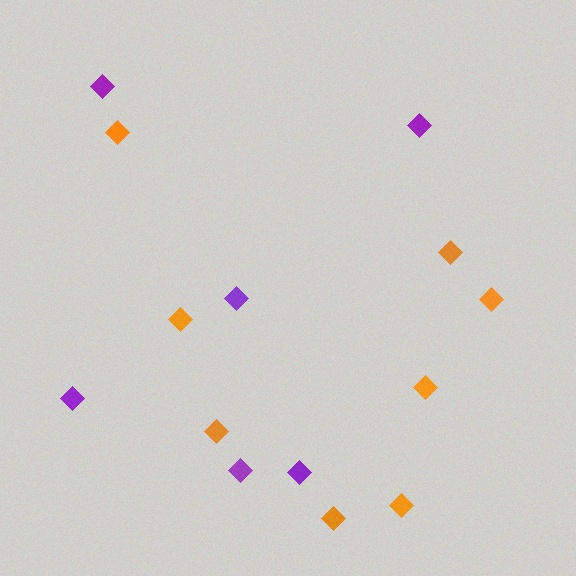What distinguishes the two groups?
There are 2 groups: one group of orange diamonds (8) and one group of purple diamonds (6).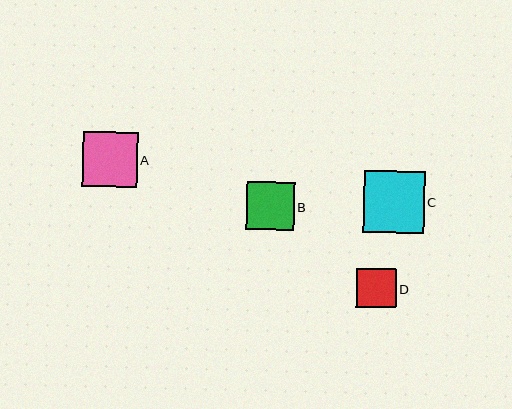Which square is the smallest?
Square D is the smallest with a size of approximately 40 pixels.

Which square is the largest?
Square C is the largest with a size of approximately 61 pixels.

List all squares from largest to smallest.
From largest to smallest: C, A, B, D.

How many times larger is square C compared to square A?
Square C is approximately 1.1 times the size of square A.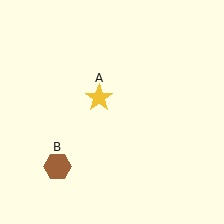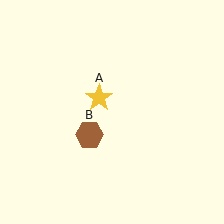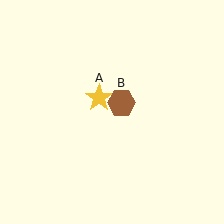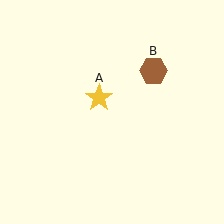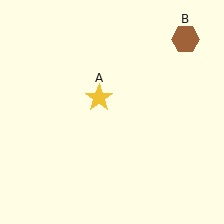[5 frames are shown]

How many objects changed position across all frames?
1 object changed position: brown hexagon (object B).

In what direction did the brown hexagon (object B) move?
The brown hexagon (object B) moved up and to the right.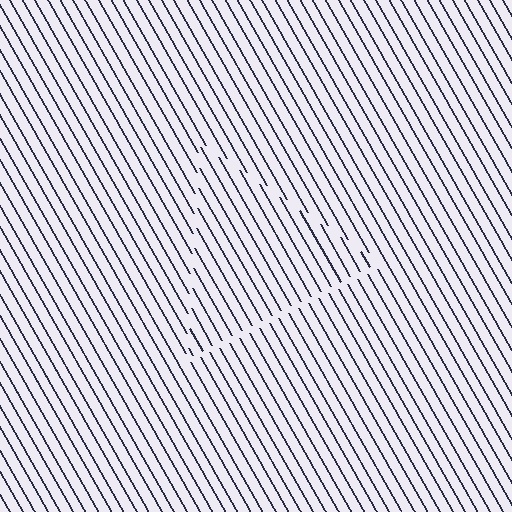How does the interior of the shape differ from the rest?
The interior of the shape contains the same grating, shifted by half a period — the contour is defined by the phase discontinuity where line-ends from the inner and outer gratings abut.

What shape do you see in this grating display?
An illusory triangle. The interior of the shape contains the same grating, shifted by half a period — the contour is defined by the phase discontinuity where line-ends from the inner and outer gratings abut.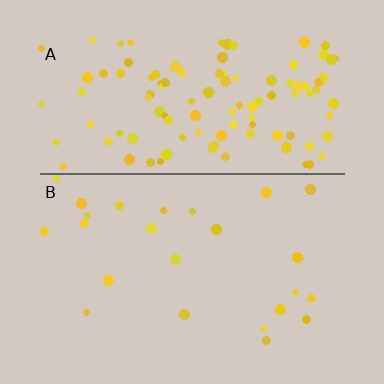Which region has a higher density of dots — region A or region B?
A (the top).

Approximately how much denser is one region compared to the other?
Approximately 4.7× — region A over region B.